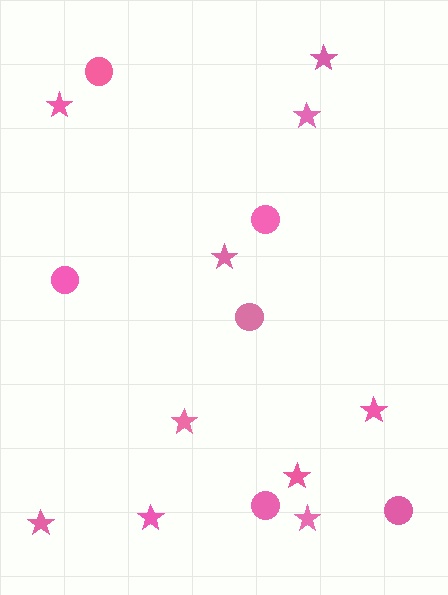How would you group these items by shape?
There are 2 groups: one group of circles (6) and one group of stars (10).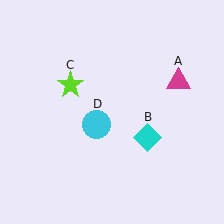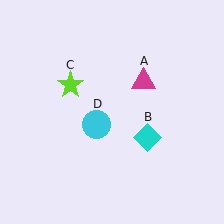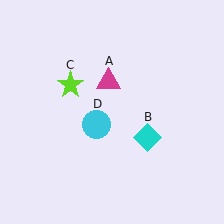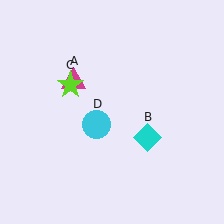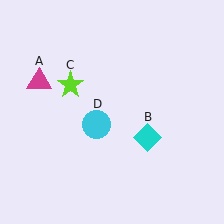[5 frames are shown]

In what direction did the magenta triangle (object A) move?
The magenta triangle (object A) moved left.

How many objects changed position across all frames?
1 object changed position: magenta triangle (object A).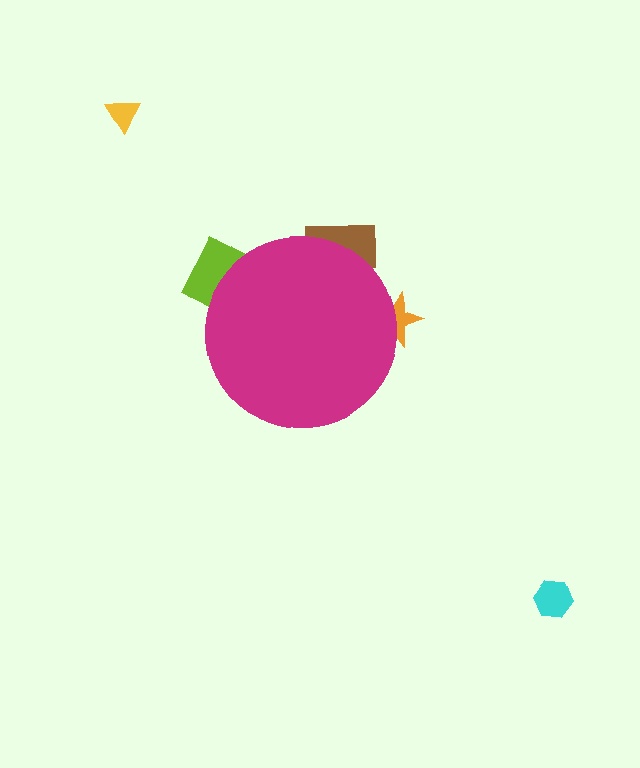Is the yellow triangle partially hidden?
No, the yellow triangle is fully visible.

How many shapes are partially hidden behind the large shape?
3 shapes are partially hidden.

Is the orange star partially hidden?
Yes, the orange star is partially hidden behind the magenta circle.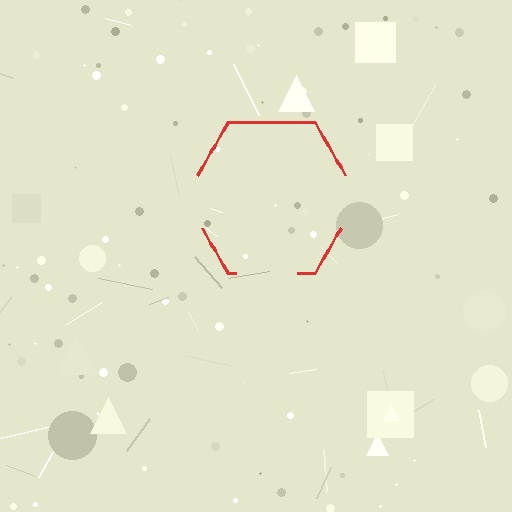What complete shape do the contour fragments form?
The contour fragments form a hexagon.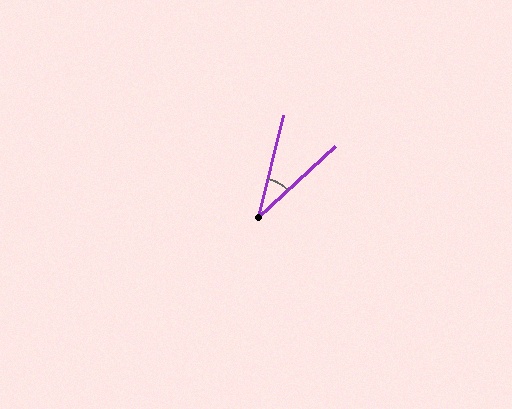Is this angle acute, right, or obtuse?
It is acute.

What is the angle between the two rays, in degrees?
Approximately 34 degrees.